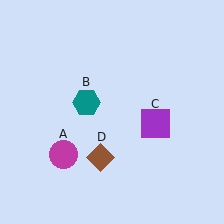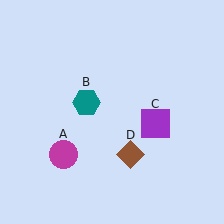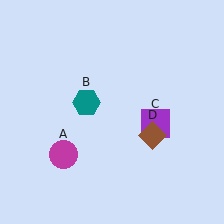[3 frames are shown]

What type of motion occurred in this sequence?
The brown diamond (object D) rotated counterclockwise around the center of the scene.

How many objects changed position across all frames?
1 object changed position: brown diamond (object D).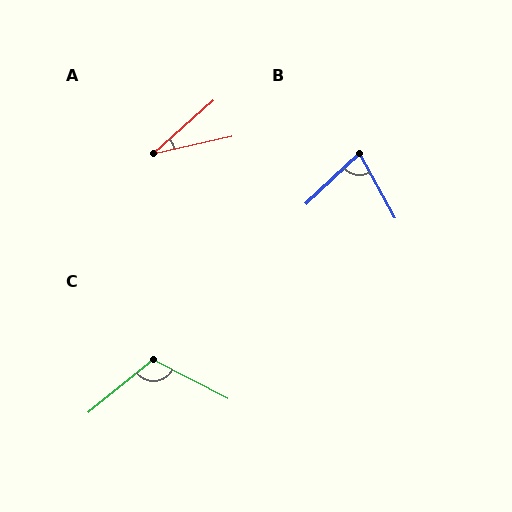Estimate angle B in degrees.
Approximately 76 degrees.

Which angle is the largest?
C, at approximately 113 degrees.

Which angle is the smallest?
A, at approximately 29 degrees.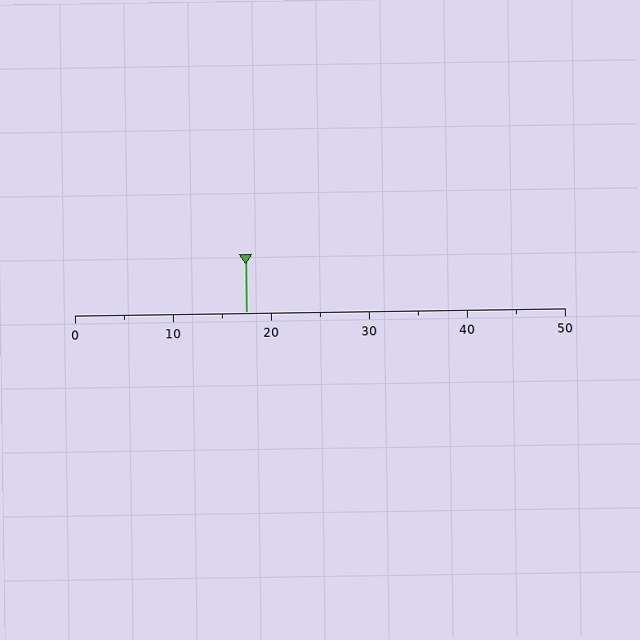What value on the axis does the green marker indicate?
The marker indicates approximately 17.5.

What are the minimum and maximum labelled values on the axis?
The axis runs from 0 to 50.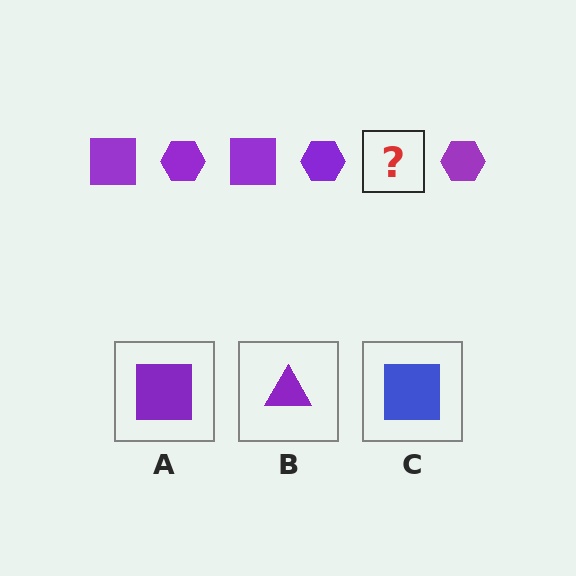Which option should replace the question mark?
Option A.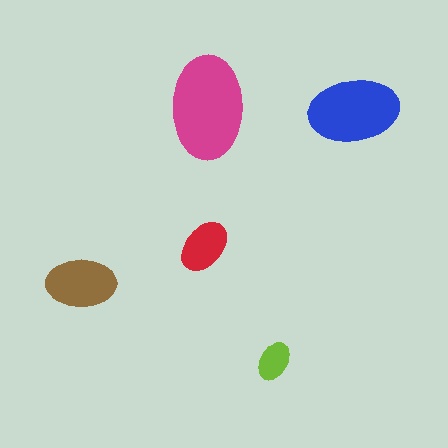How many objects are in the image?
There are 5 objects in the image.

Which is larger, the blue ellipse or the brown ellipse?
The blue one.